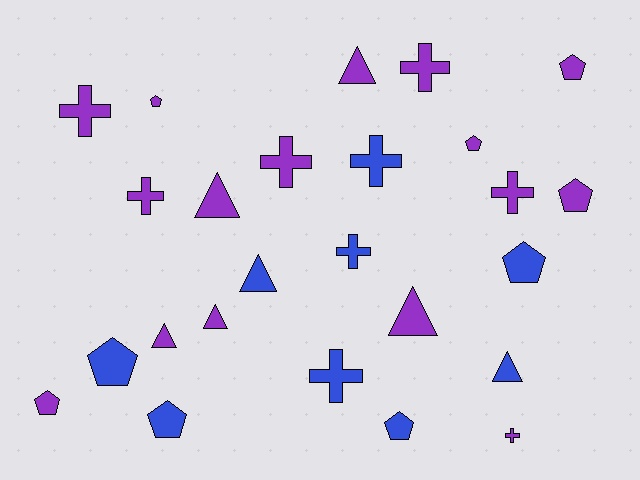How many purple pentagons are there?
There are 5 purple pentagons.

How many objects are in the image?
There are 25 objects.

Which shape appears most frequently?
Cross, with 9 objects.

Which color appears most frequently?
Purple, with 16 objects.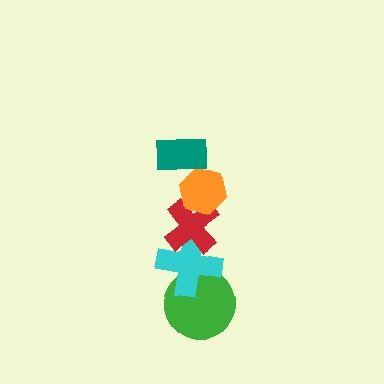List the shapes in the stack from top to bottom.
From top to bottom: the teal rectangle, the orange hexagon, the red cross, the cyan cross, the green circle.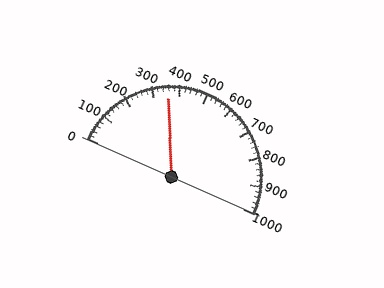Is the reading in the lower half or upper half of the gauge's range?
The reading is in the lower half of the range (0 to 1000).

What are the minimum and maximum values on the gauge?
The gauge ranges from 0 to 1000.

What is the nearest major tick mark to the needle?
The nearest major tick mark is 400.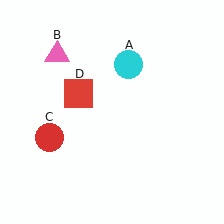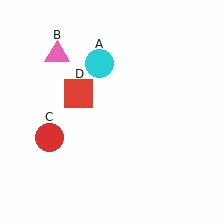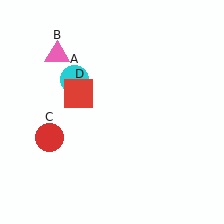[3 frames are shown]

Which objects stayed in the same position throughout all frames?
Pink triangle (object B) and red circle (object C) and red square (object D) remained stationary.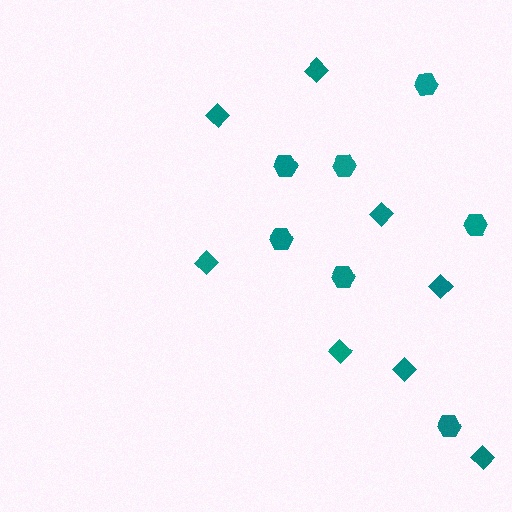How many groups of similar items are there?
There are 2 groups: one group of diamonds (8) and one group of hexagons (7).